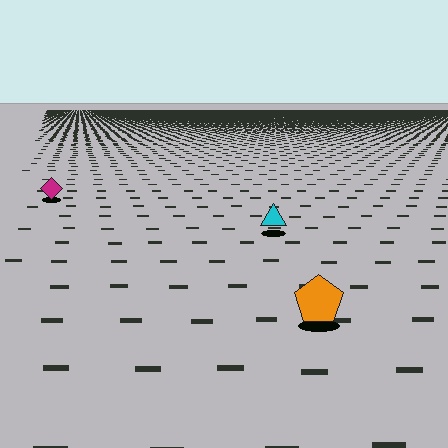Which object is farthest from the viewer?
The magenta diamond is farthest from the viewer. It appears smaller and the ground texture around it is denser.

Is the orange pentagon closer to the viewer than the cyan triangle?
Yes. The orange pentagon is closer — you can tell from the texture gradient: the ground texture is coarser near it.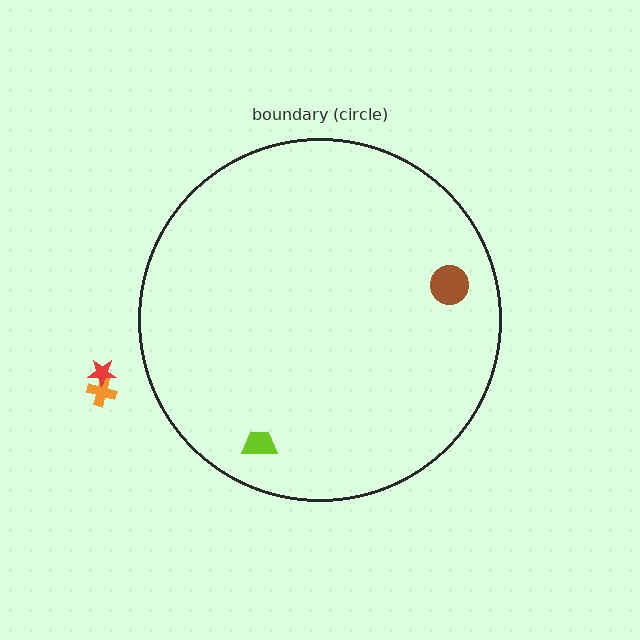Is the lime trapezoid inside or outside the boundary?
Inside.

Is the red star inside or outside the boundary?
Outside.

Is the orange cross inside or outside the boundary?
Outside.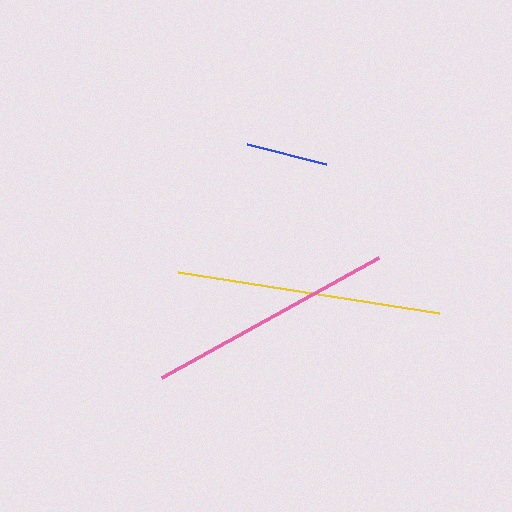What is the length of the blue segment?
The blue segment is approximately 82 pixels long.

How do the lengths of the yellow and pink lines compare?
The yellow and pink lines are approximately the same length.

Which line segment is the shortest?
The blue line is the shortest at approximately 82 pixels.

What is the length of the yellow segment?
The yellow segment is approximately 263 pixels long.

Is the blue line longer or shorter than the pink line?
The pink line is longer than the blue line.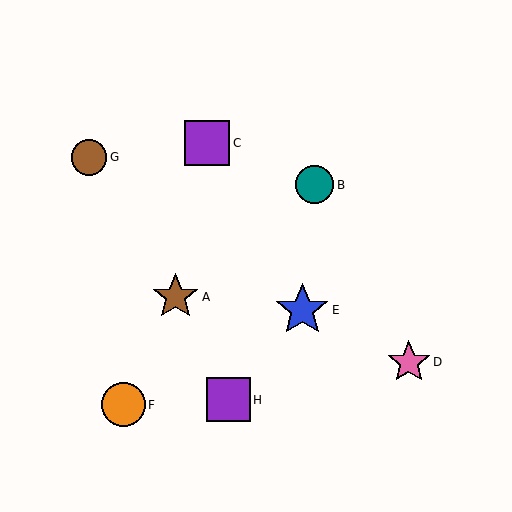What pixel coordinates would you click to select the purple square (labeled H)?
Click at (228, 400) to select the purple square H.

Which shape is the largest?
The blue star (labeled E) is the largest.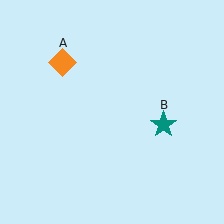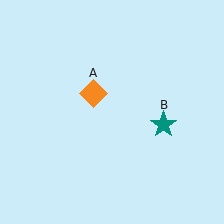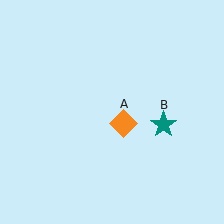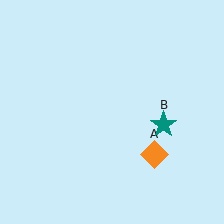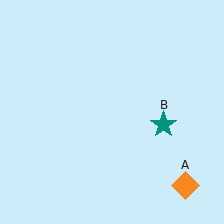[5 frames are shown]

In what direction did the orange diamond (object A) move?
The orange diamond (object A) moved down and to the right.